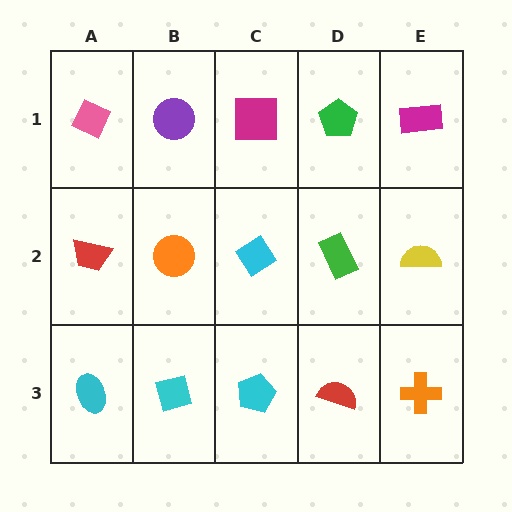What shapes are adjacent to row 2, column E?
A magenta rectangle (row 1, column E), an orange cross (row 3, column E), a green rectangle (row 2, column D).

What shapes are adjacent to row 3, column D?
A green rectangle (row 2, column D), a cyan pentagon (row 3, column C), an orange cross (row 3, column E).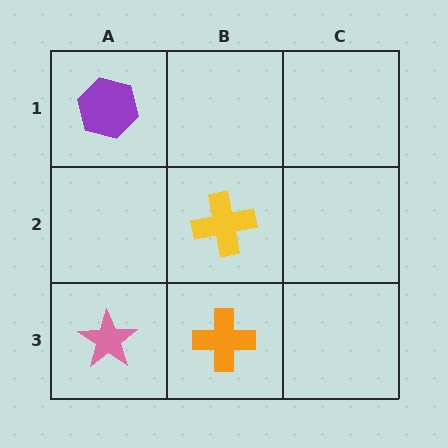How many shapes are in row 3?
2 shapes.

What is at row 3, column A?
A pink star.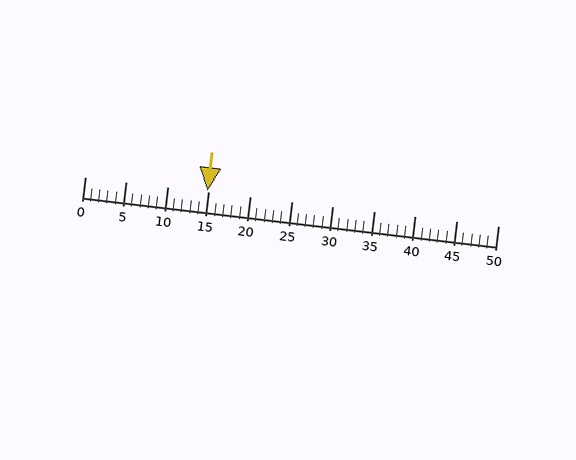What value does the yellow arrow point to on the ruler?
The yellow arrow points to approximately 15.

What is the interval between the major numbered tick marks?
The major tick marks are spaced 5 units apart.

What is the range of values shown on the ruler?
The ruler shows values from 0 to 50.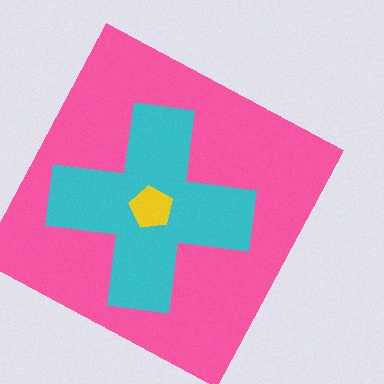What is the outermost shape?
The pink square.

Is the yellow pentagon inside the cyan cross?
Yes.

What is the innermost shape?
The yellow pentagon.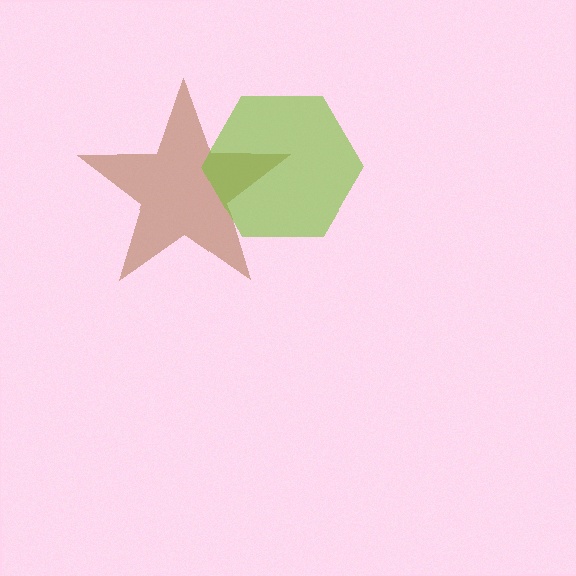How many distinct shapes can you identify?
There are 2 distinct shapes: a brown star, a lime hexagon.